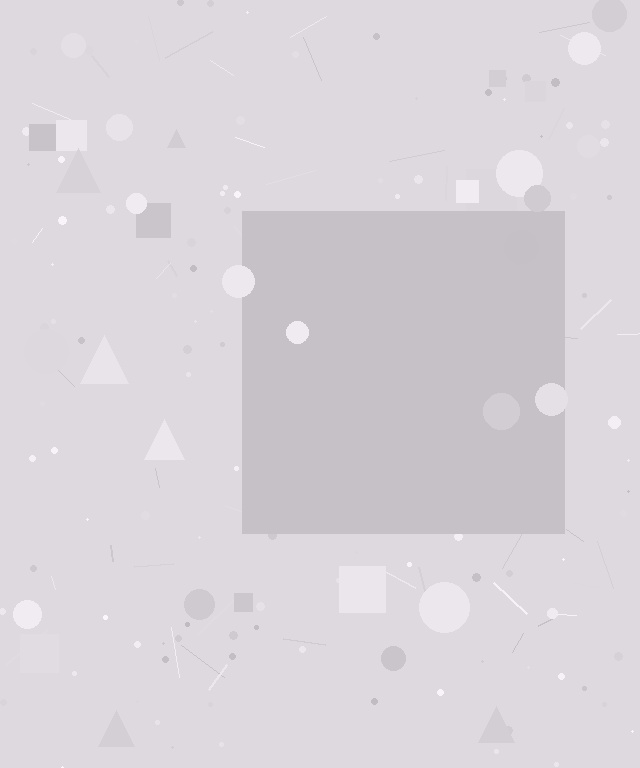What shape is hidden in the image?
A square is hidden in the image.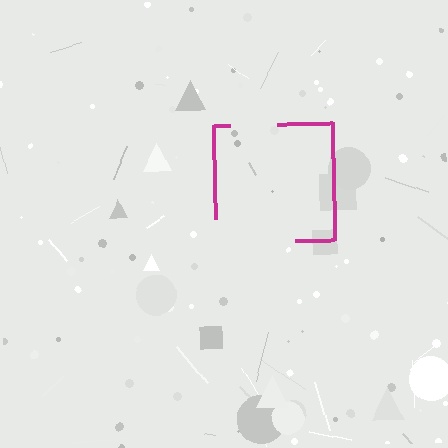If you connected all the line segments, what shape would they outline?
They would outline a square.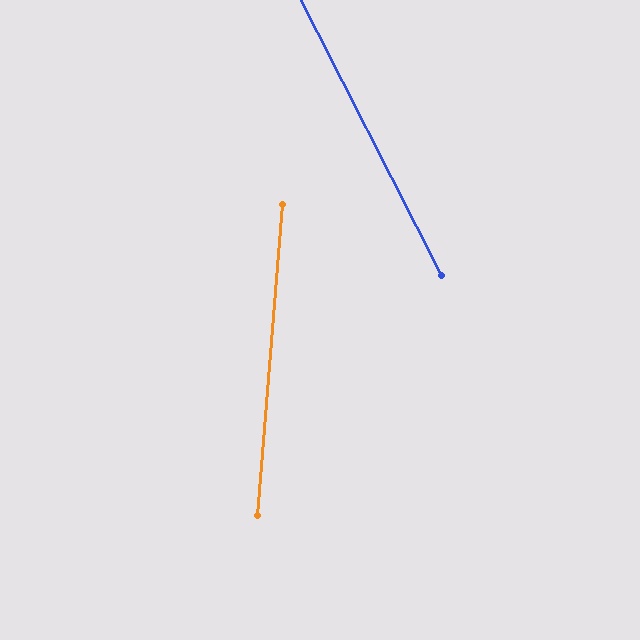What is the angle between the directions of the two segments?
Approximately 32 degrees.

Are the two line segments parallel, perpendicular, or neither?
Neither parallel nor perpendicular — they differ by about 32°.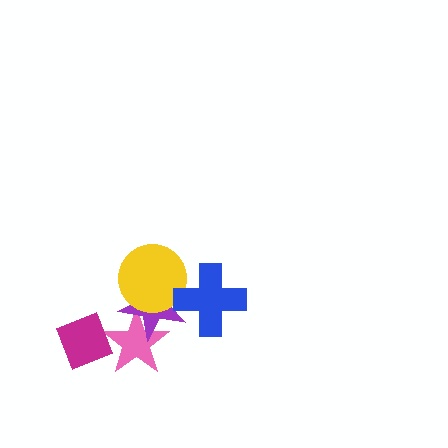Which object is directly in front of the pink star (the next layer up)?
The purple star is directly in front of the pink star.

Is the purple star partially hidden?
Yes, it is partially covered by another shape.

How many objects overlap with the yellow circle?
2 objects overlap with the yellow circle.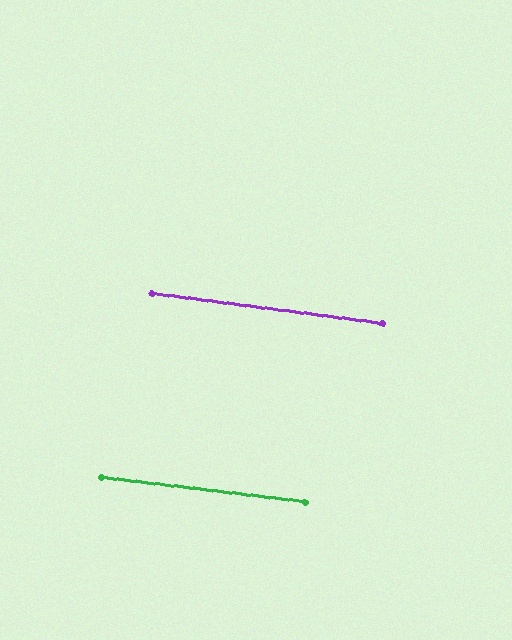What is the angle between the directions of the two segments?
Approximately 1 degree.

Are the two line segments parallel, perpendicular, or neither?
Parallel — their directions differ by only 0.5°.